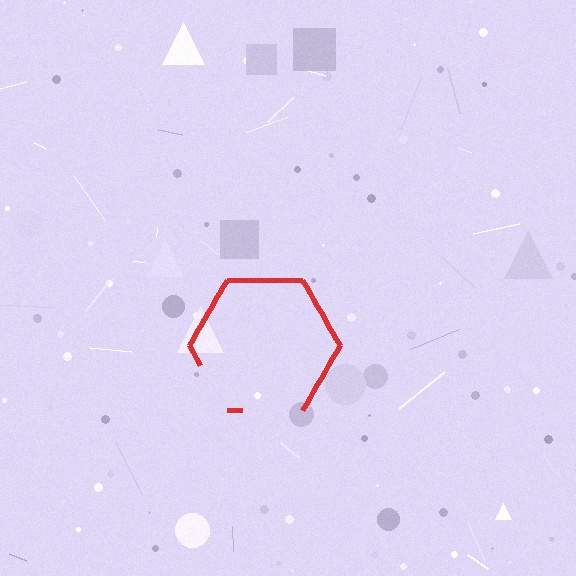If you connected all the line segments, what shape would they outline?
They would outline a hexagon.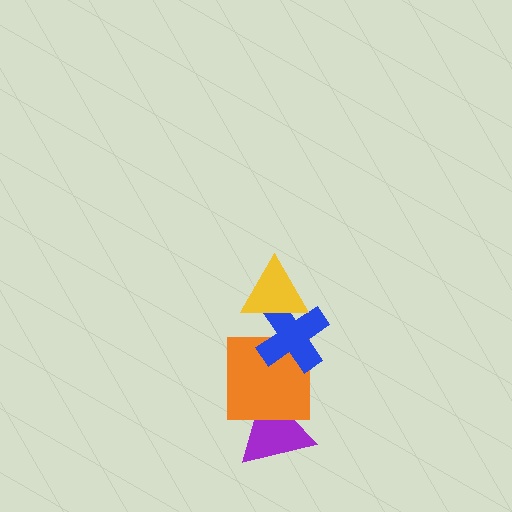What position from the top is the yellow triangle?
The yellow triangle is 1st from the top.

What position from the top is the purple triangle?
The purple triangle is 4th from the top.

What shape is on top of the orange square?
The blue cross is on top of the orange square.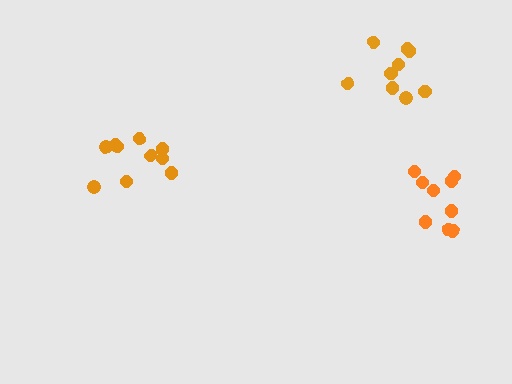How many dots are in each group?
Group 1: 10 dots, Group 2: 9 dots, Group 3: 9 dots (28 total).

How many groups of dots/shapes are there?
There are 3 groups.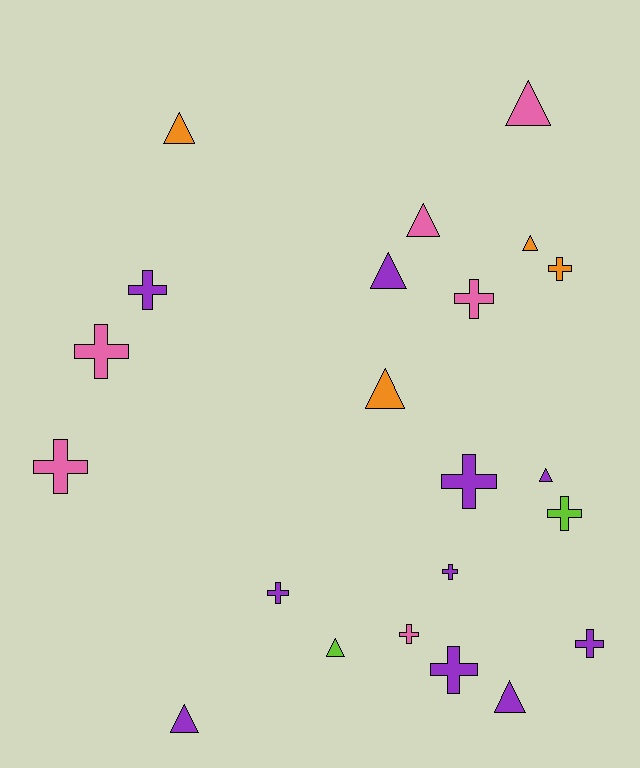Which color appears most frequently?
Purple, with 10 objects.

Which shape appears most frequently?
Cross, with 12 objects.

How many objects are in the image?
There are 22 objects.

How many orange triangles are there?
There are 3 orange triangles.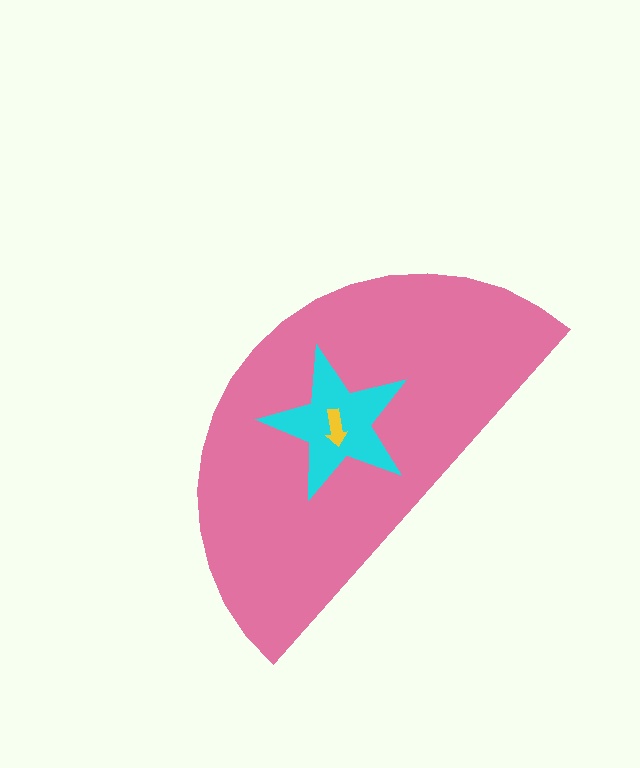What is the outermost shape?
The pink semicircle.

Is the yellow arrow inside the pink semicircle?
Yes.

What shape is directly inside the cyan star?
The yellow arrow.